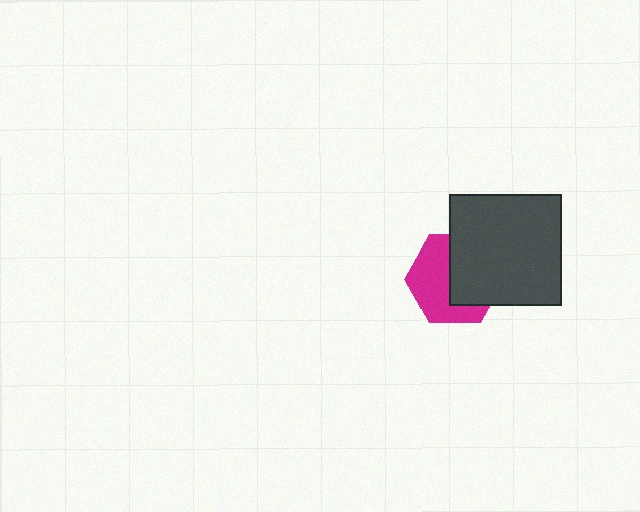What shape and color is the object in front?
The object in front is a dark gray square.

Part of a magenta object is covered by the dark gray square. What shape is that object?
It is a hexagon.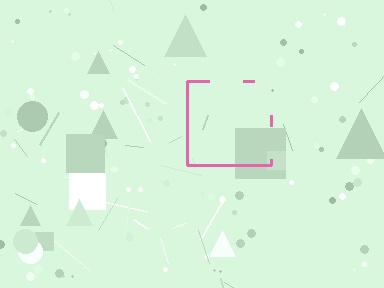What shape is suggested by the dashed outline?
The dashed outline suggests a square.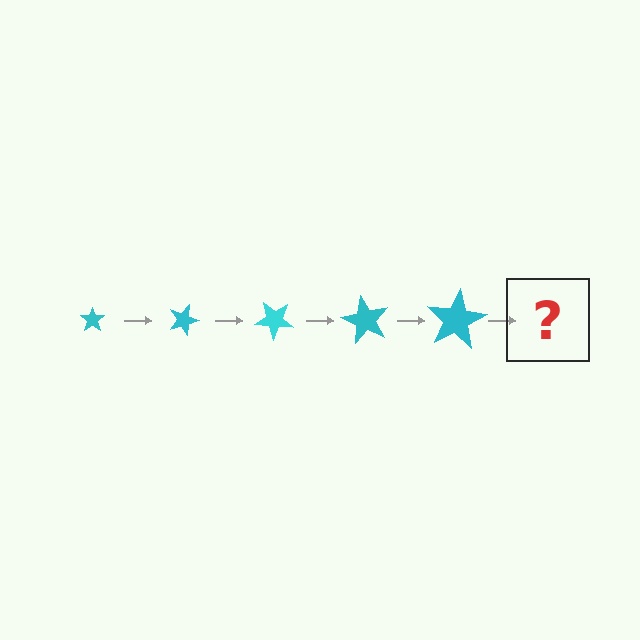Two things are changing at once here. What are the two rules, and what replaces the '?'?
The two rules are that the star grows larger each step and it rotates 20 degrees each step. The '?' should be a star, larger than the previous one and rotated 100 degrees from the start.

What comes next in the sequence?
The next element should be a star, larger than the previous one and rotated 100 degrees from the start.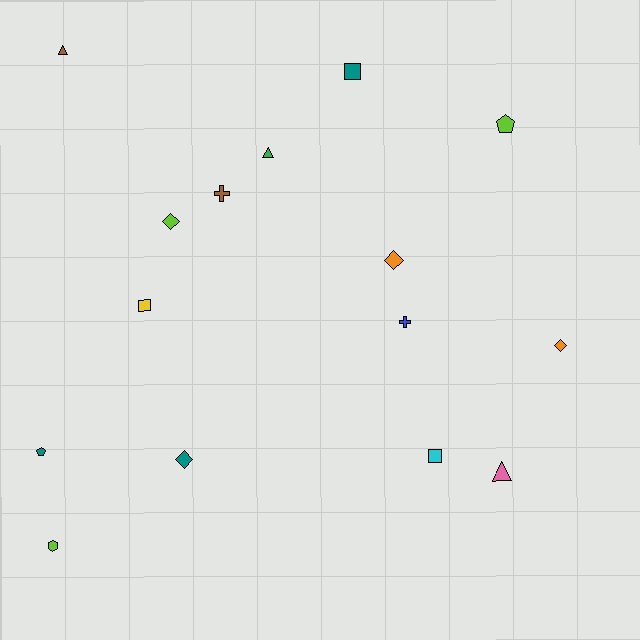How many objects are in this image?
There are 15 objects.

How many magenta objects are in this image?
There are no magenta objects.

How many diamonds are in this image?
There are 4 diamonds.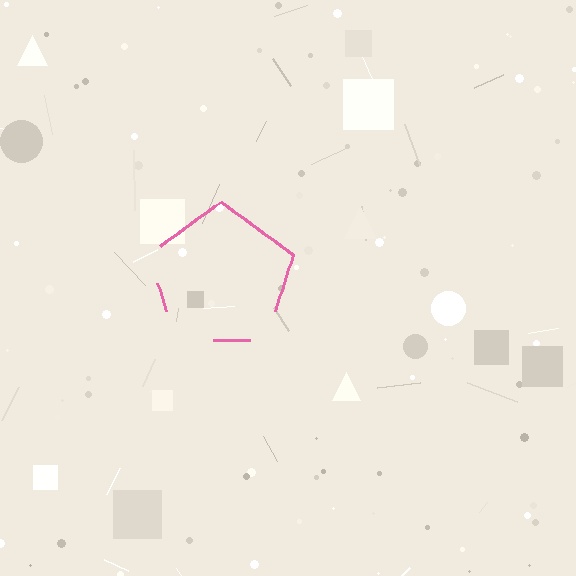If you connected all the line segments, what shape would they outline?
They would outline a pentagon.